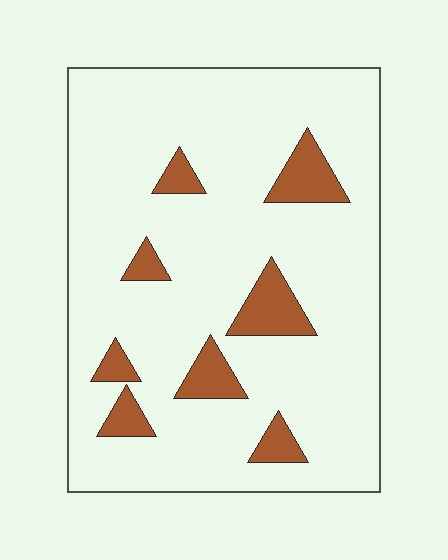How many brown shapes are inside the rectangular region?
8.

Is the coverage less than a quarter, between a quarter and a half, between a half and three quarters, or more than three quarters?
Less than a quarter.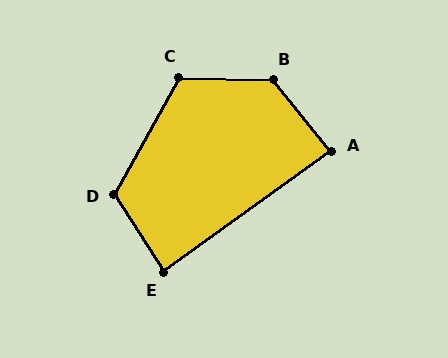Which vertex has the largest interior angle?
B, at approximately 130 degrees.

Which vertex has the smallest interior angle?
E, at approximately 87 degrees.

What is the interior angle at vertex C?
Approximately 118 degrees (obtuse).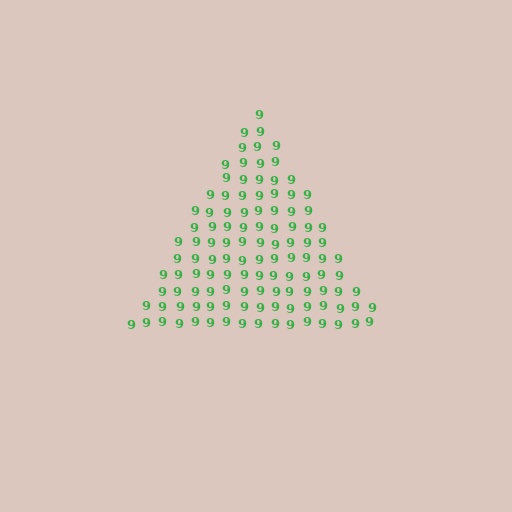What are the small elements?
The small elements are digit 9's.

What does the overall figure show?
The overall figure shows a triangle.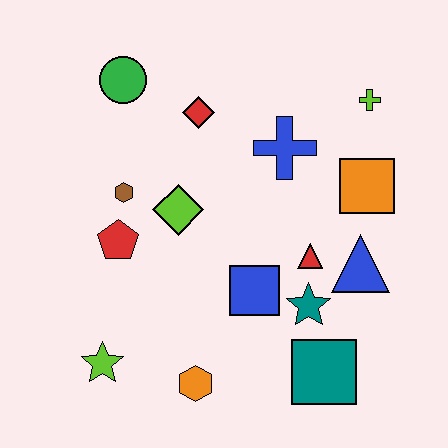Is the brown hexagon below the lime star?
No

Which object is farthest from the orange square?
The lime star is farthest from the orange square.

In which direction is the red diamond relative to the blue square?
The red diamond is above the blue square.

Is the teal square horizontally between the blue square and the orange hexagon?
No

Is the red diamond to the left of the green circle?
No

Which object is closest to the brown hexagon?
The red pentagon is closest to the brown hexagon.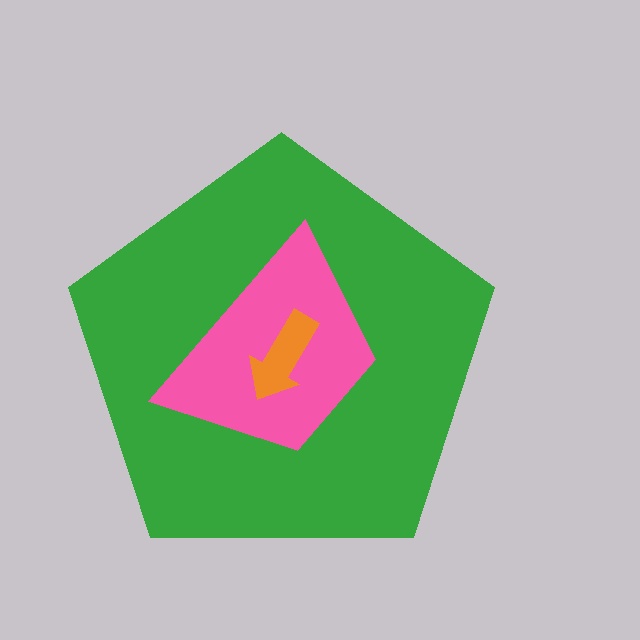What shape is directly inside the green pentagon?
The pink trapezoid.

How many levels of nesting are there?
3.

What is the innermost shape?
The orange arrow.